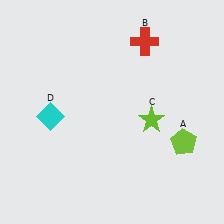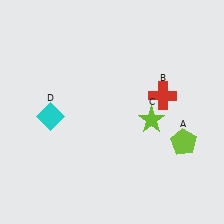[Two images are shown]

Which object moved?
The red cross (B) moved down.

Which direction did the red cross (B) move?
The red cross (B) moved down.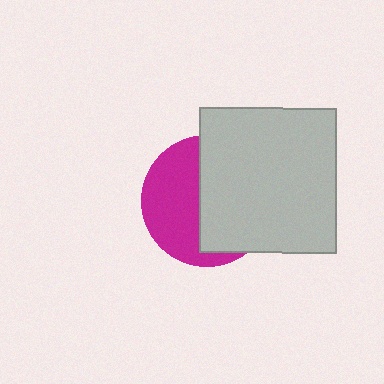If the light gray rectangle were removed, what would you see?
You would see the complete magenta circle.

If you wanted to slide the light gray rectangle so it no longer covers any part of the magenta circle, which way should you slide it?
Slide it right — that is the most direct way to separate the two shapes.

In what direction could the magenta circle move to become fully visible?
The magenta circle could move left. That would shift it out from behind the light gray rectangle entirely.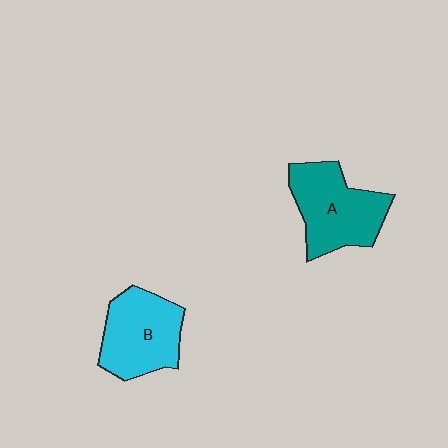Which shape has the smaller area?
Shape B (cyan).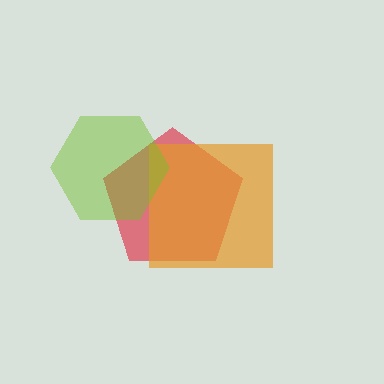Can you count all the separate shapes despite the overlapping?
Yes, there are 3 separate shapes.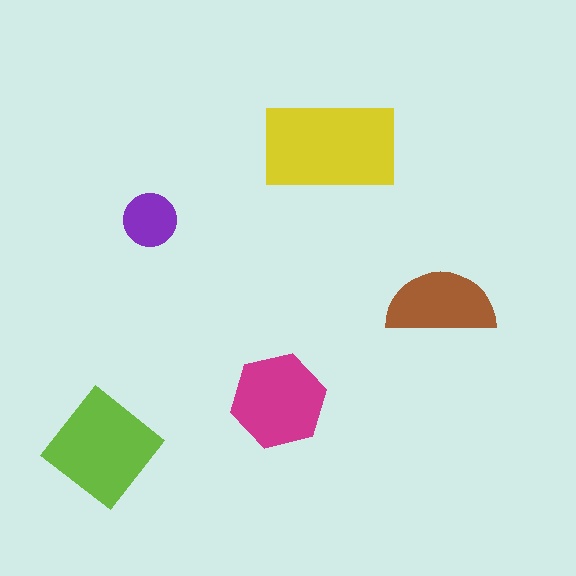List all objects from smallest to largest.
The purple circle, the brown semicircle, the magenta hexagon, the lime diamond, the yellow rectangle.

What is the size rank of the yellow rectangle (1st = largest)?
1st.